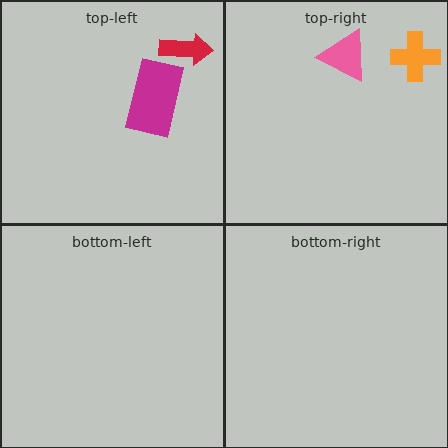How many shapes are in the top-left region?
2.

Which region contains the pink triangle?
The top-right region.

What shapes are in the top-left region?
The red arrow, the magenta rectangle.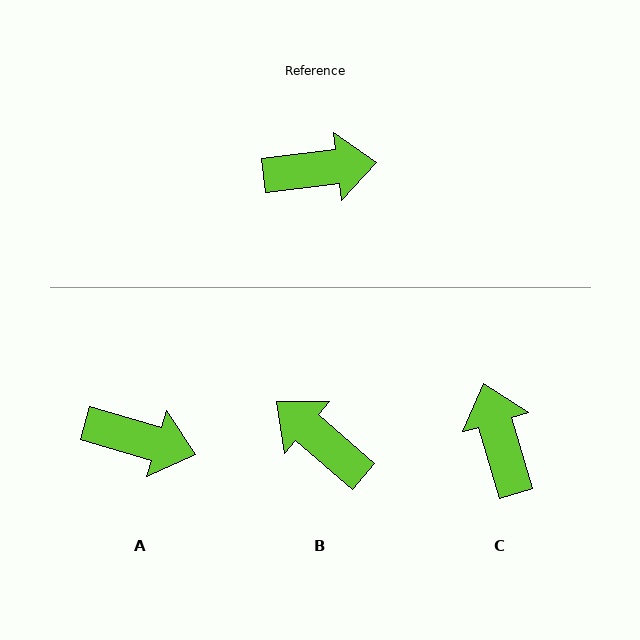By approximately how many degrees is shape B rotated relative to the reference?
Approximately 133 degrees counter-clockwise.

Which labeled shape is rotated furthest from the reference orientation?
B, about 133 degrees away.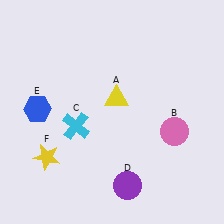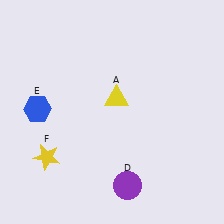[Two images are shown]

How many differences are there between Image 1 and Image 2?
There are 2 differences between the two images.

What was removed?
The cyan cross (C), the pink circle (B) were removed in Image 2.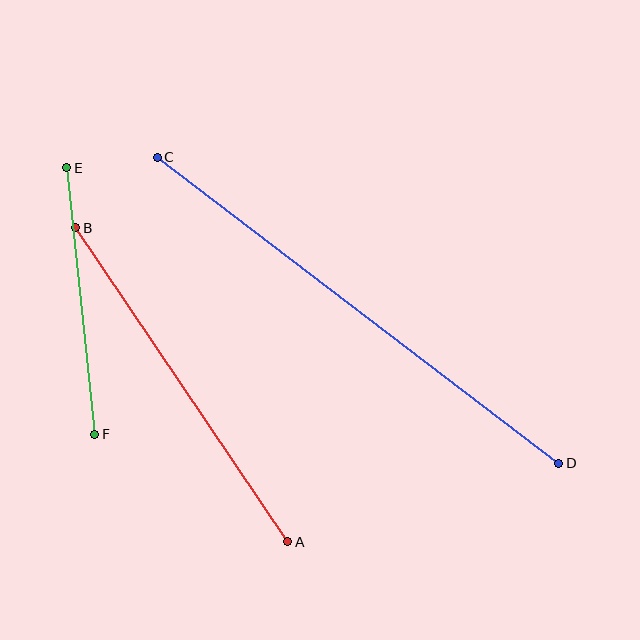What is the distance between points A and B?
The distance is approximately 379 pixels.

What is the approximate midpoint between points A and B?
The midpoint is at approximately (182, 385) pixels.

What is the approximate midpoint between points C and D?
The midpoint is at approximately (358, 310) pixels.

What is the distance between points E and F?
The distance is approximately 268 pixels.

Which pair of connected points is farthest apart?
Points C and D are farthest apart.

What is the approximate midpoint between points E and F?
The midpoint is at approximately (81, 301) pixels.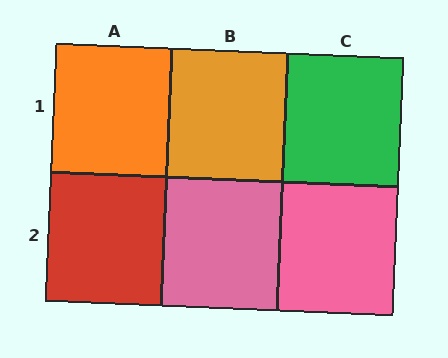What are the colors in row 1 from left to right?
Orange, orange, green.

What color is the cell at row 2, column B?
Pink.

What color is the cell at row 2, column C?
Pink.